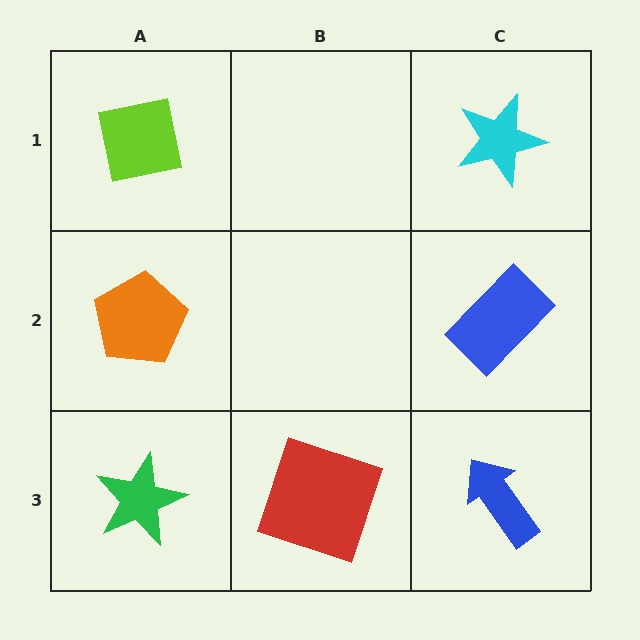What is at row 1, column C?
A cyan star.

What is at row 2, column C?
A blue rectangle.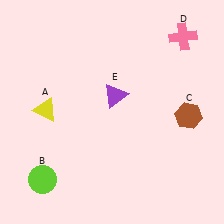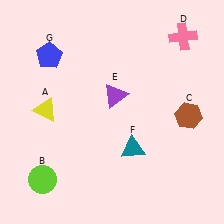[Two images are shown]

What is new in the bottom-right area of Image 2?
A teal triangle (F) was added in the bottom-right area of Image 2.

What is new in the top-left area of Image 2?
A blue pentagon (G) was added in the top-left area of Image 2.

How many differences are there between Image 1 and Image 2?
There are 2 differences between the two images.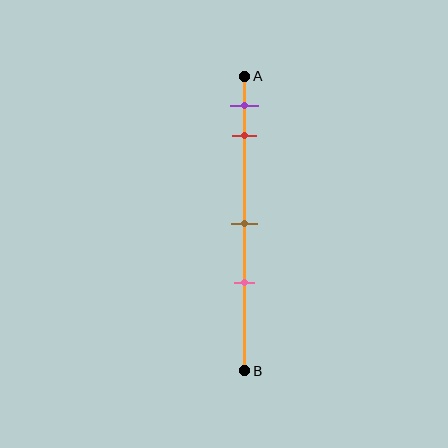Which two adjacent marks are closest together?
The purple and red marks are the closest adjacent pair.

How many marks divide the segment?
There are 4 marks dividing the segment.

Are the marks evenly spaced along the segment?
No, the marks are not evenly spaced.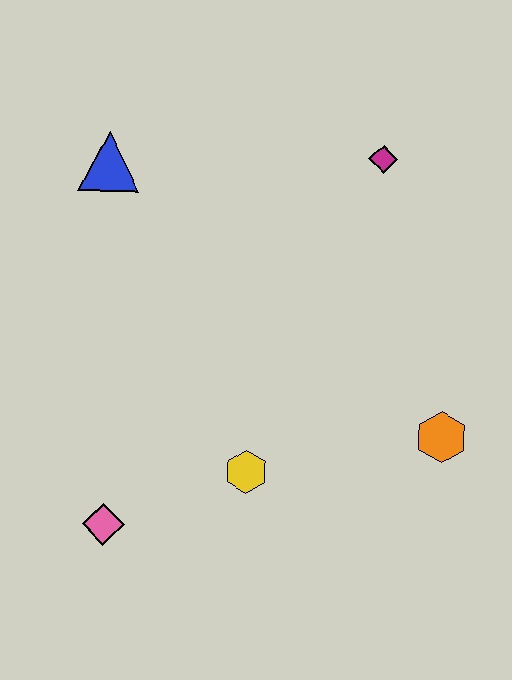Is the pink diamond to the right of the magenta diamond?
No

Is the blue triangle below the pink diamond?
No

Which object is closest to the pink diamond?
The yellow hexagon is closest to the pink diamond.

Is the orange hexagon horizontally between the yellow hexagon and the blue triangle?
No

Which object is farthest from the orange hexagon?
The blue triangle is farthest from the orange hexagon.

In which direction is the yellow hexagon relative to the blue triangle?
The yellow hexagon is below the blue triangle.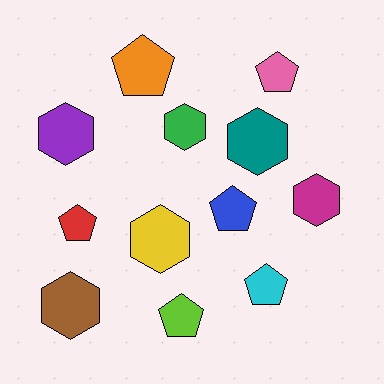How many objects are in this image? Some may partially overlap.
There are 12 objects.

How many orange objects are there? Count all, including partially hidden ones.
There is 1 orange object.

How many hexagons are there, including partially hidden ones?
There are 6 hexagons.